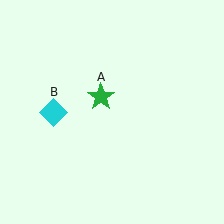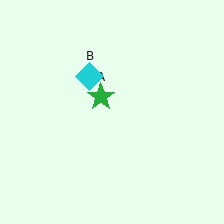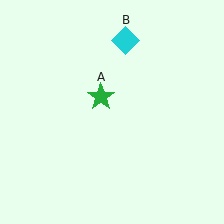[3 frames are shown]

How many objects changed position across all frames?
1 object changed position: cyan diamond (object B).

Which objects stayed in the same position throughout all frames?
Green star (object A) remained stationary.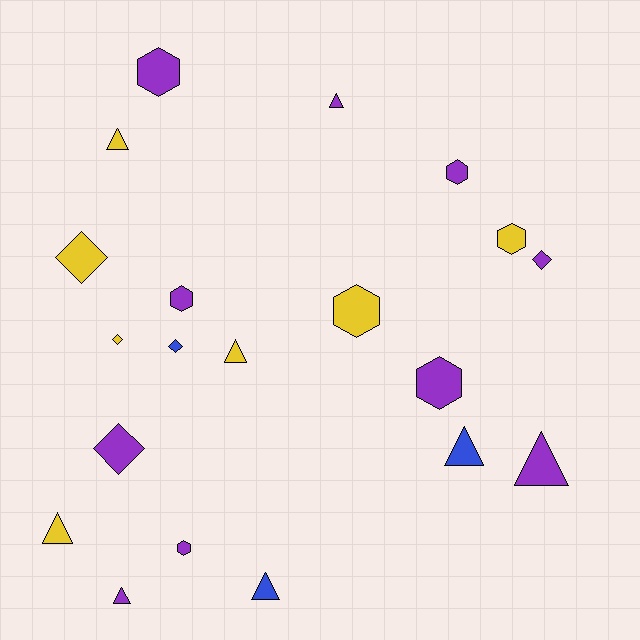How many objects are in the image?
There are 20 objects.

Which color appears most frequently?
Purple, with 10 objects.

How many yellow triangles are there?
There are 3 yellow triangles.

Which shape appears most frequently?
Triangle, with 8 objects.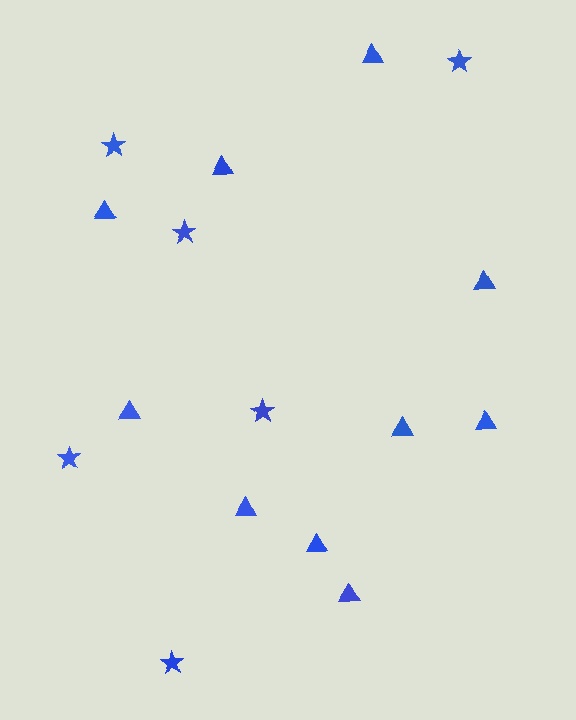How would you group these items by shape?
There are 2 groups: one group of triangles (10) and one group of stars (6).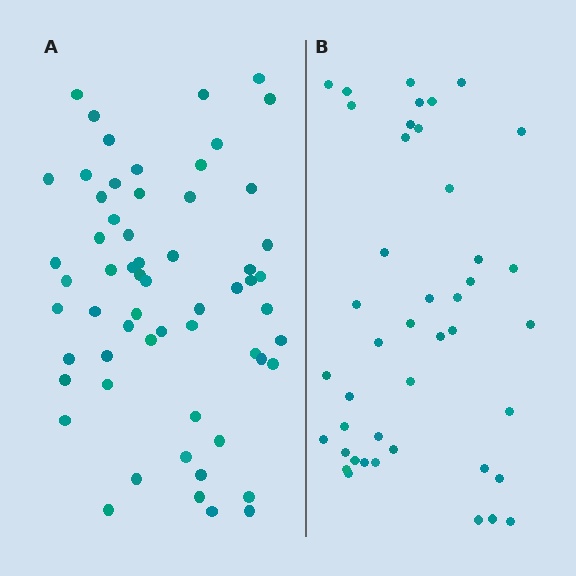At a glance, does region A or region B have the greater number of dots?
Region A (the left region) has more dots.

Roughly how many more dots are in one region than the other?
Region A has approximately 15 more dots than region B.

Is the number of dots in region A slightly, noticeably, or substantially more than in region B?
Region A has noticeably more, but not dramatically so. The ratio is roughly 1.4 to 1.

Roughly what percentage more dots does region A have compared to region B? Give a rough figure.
About 40% more.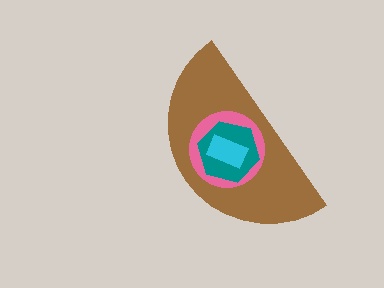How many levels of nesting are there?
4.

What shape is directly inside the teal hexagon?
The cyan rectangle.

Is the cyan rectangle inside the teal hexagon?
Yes.